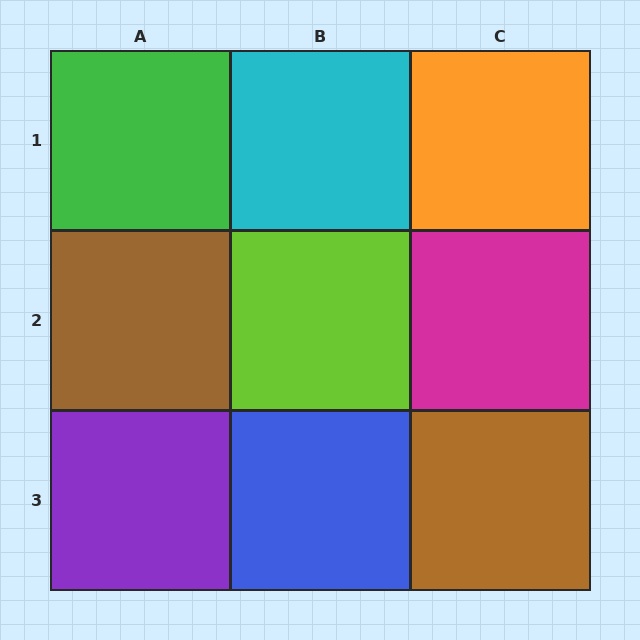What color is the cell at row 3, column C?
Brown.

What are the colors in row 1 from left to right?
Green, cyan, orange.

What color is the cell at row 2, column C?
Magenta.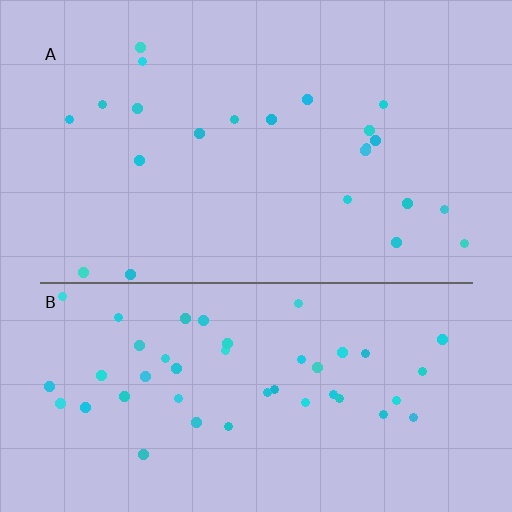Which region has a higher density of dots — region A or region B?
B (the bottom).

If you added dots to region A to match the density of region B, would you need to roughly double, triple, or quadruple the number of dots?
Approximately double.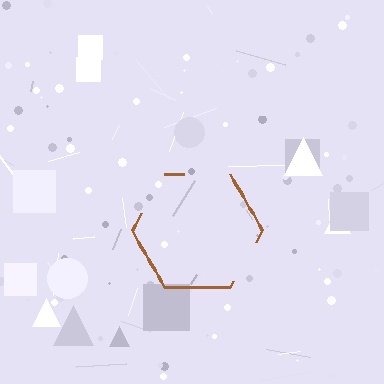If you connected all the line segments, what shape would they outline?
They would outline a hexagon.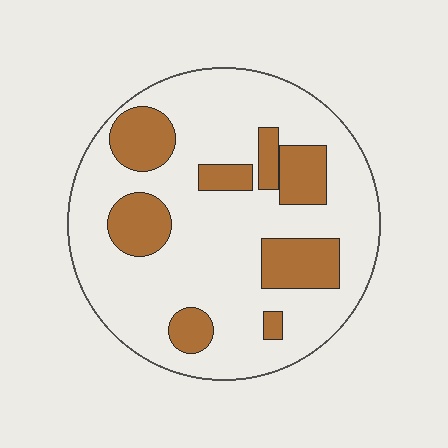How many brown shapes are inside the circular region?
8.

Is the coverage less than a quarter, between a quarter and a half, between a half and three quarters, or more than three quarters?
Less than a quarter.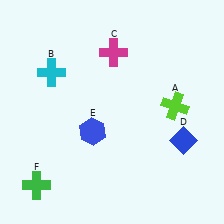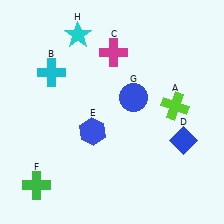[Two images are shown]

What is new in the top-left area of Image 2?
A cyan star (H) was added in the top-left area of Image 2.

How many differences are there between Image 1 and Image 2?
There are 2 differences between the two images.